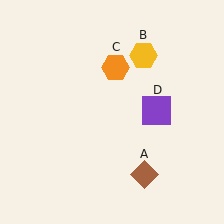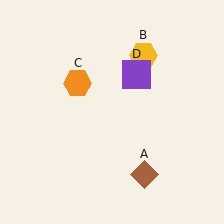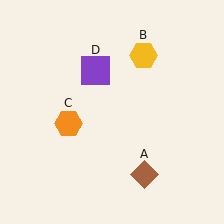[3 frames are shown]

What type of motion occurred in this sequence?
The orange hexagon (object C), purple square (object D) rotated counterclockwise around the center of the scene.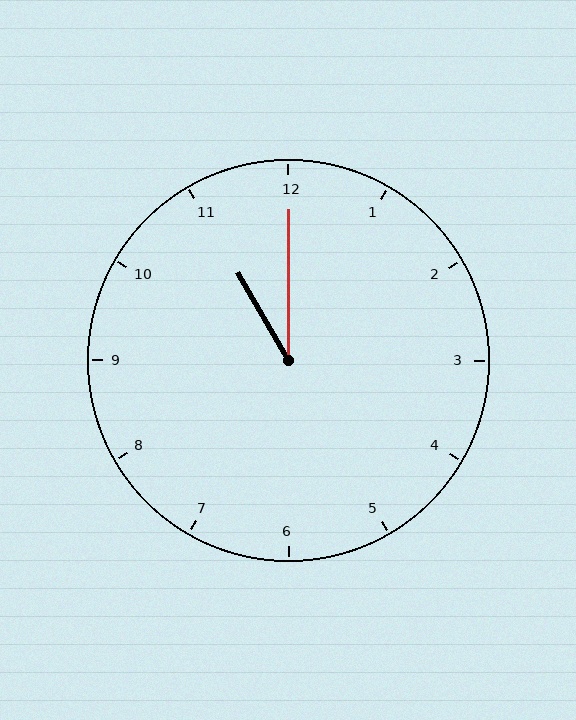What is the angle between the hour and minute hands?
Approximately 30 degrees.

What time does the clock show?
11:00.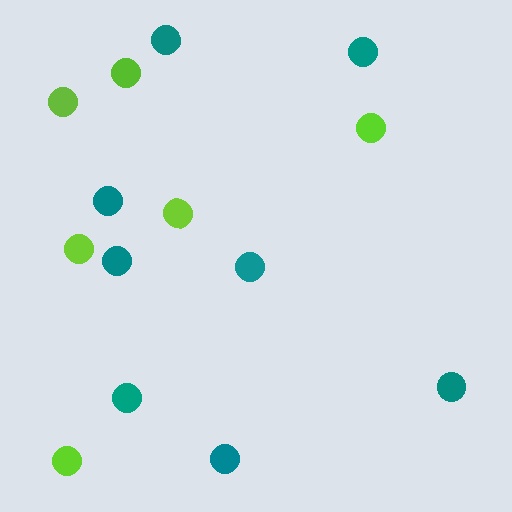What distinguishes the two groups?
There are 2 groups: one group of lime circles (6) and one group of teal circles (8).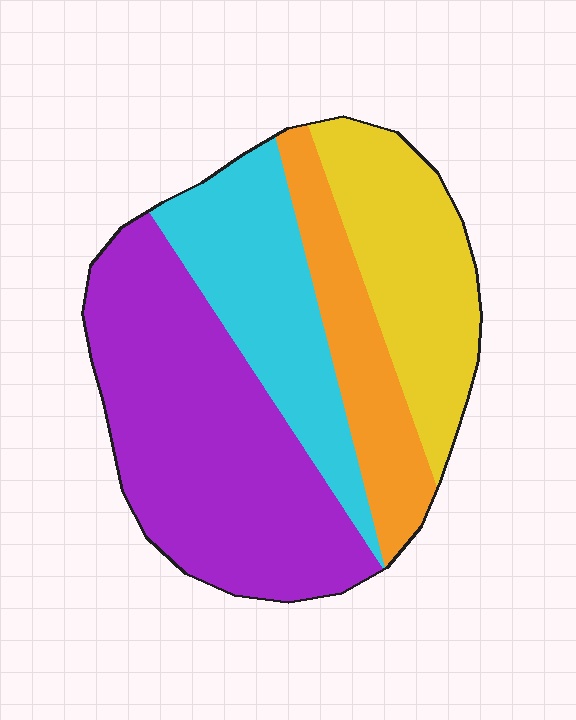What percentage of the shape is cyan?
Cyan covers 22% of the shape.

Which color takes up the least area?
Orange, at roughly 15%.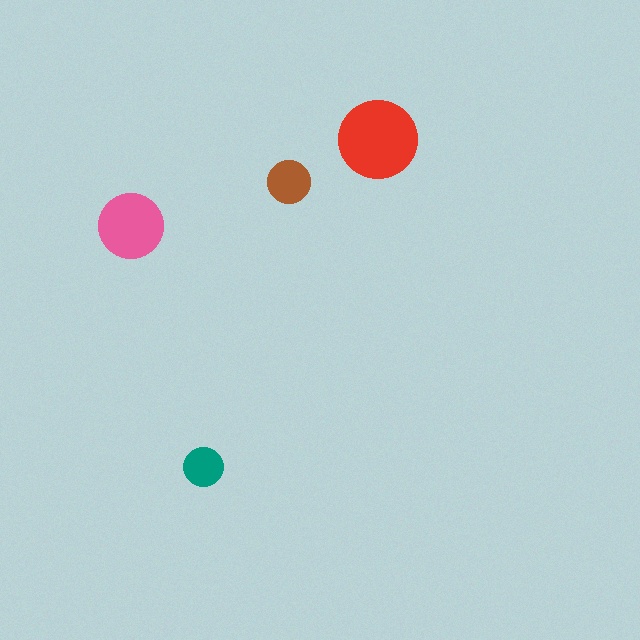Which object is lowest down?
The teal circle is bottommost.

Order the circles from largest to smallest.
the red one, the pink one, the brown one, the teal one.